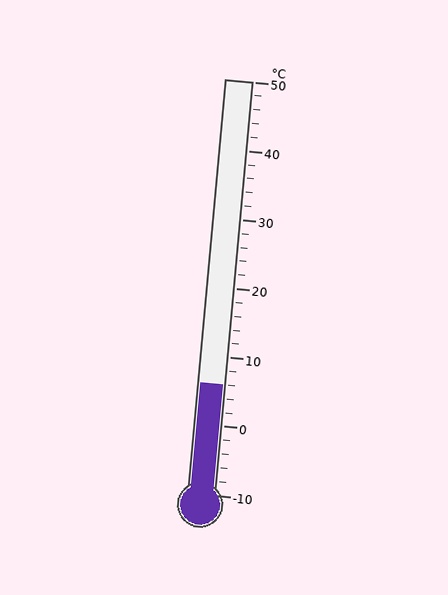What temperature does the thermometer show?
The thermometer shows approximately 6°C.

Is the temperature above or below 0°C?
The temperature is above 0°C.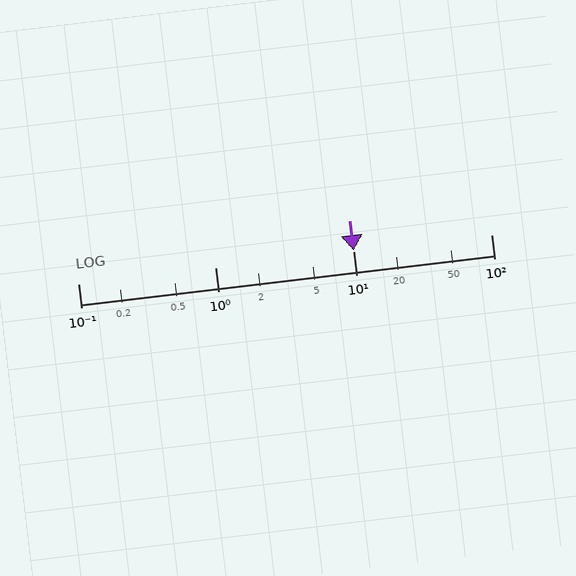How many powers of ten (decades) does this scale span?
The scale spans 3 decades, from 0.1 to 100.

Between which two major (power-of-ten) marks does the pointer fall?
The pointer is between 10 and 100.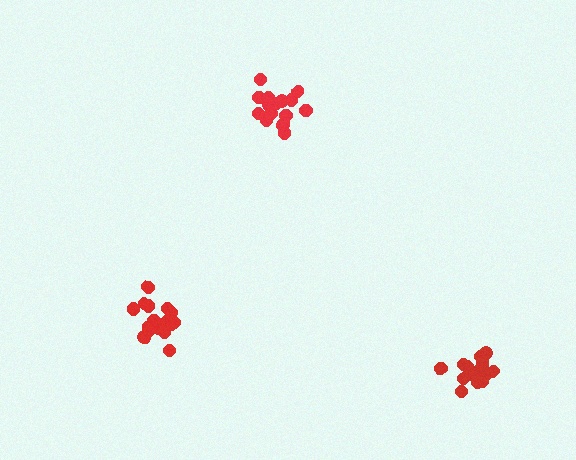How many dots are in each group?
Group 1: 19 dots, Group 2: 17 dots, Group 3: 16 dots (52 total).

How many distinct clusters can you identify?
There are 3 distinct clusters.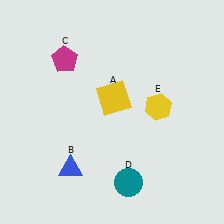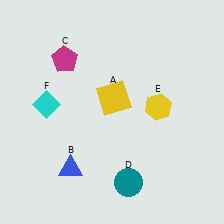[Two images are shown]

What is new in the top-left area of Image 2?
A cyan diamond (F) was added in the top-left area of Image 2.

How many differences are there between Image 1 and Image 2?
There is 1 difference between the two images.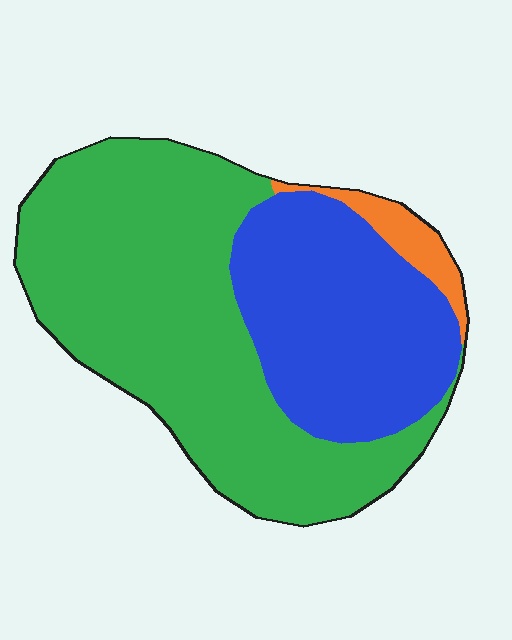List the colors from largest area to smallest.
From largest to smallest: green, blue, orange.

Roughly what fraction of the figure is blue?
Blue covers 34% of the figure.